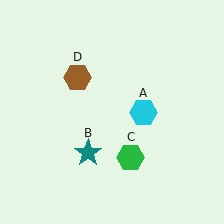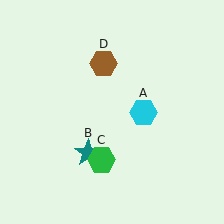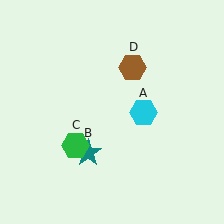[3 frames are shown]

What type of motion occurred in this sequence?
The green hexagon (object C), brown hexagon (object D) rotated clockwise around the center of the scene.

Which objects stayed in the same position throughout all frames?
Cyan hexagon (object A) and teal star (object B) remained stationary.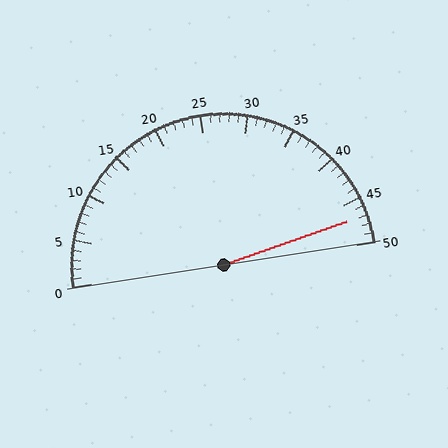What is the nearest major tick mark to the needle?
The nearest major tick mark is 45.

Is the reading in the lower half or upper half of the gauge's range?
The reading is in the upper half of the range (0 to 50).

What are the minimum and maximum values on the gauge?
The gauge ranges from 0 to 50.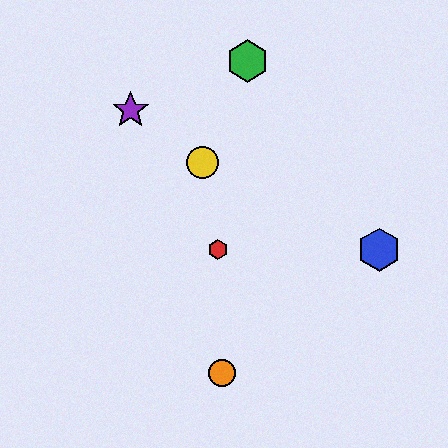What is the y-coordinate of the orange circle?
The orange circle is at y≈373.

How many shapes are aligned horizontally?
2 shapes (the red hexagon, the blue hexagon) are aligned horizontally.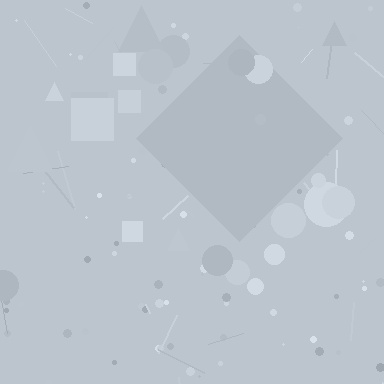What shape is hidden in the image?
A diamond is hidden in the image.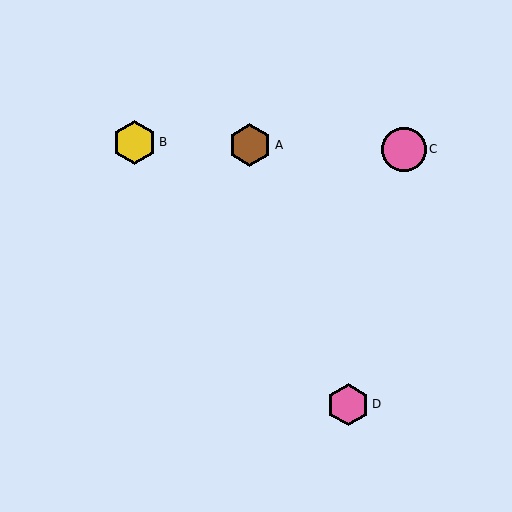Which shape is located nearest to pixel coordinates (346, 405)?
The pink hexagon (labeled D) at (348, 405) is nearest to that location.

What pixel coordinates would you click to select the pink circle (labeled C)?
Click at (404, 149) to select the pink circle C.